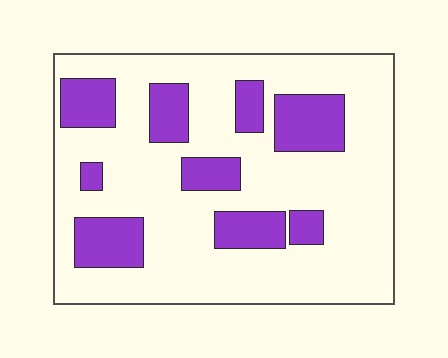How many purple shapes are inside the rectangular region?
9.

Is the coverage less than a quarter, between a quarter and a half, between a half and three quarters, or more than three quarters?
Less than a quarter.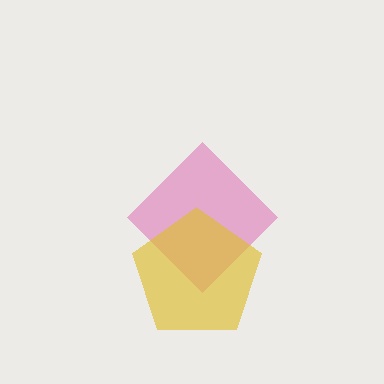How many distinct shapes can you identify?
There are 2 distinct shapes: a pink diamond, a yellow pentagon.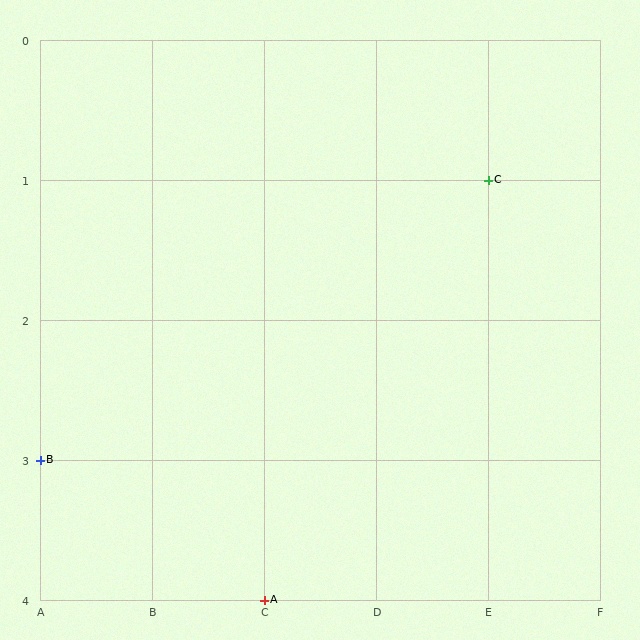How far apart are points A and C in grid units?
Points A and C are 2 columns and 3 rows apart (about 3.6 grid units diagonally).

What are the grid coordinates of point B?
Point B is at grid coordinates (A, 3).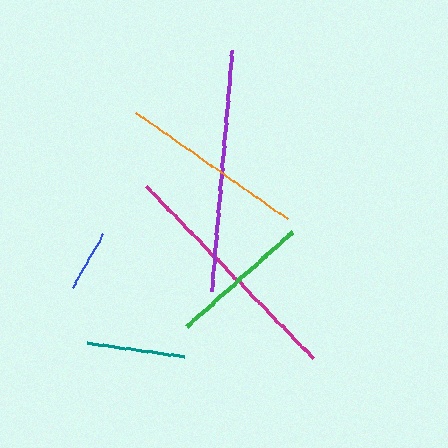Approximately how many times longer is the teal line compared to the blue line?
The teal line is approximately 1.6 times the length of the blue line.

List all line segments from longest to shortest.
From longest to shortest: purple, magenta, orange, green, teal, blue.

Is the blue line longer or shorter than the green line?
The green line is longer than the blue line.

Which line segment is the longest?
The purple line is the longest at approximately 241 pixels.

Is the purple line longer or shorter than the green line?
The purple line is longer than the green line.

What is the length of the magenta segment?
The magenta segment is approximately 239 pixels long.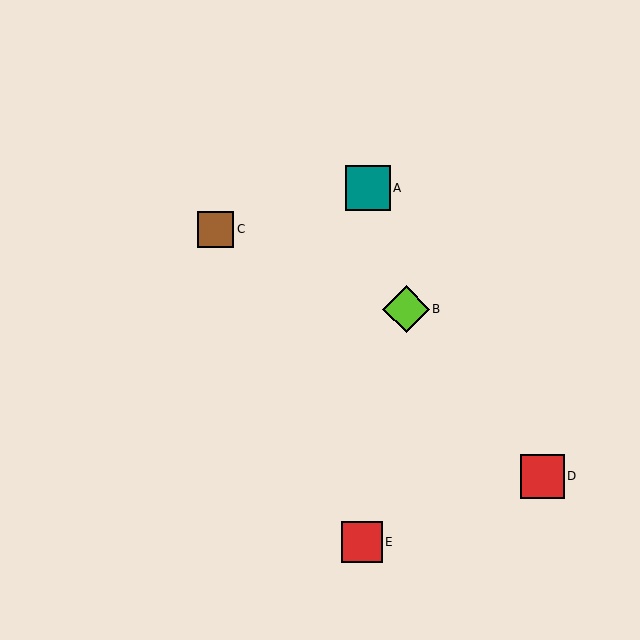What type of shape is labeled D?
Shape D is a red square.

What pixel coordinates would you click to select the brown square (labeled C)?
Click at (216, 229) to select the brown square C.